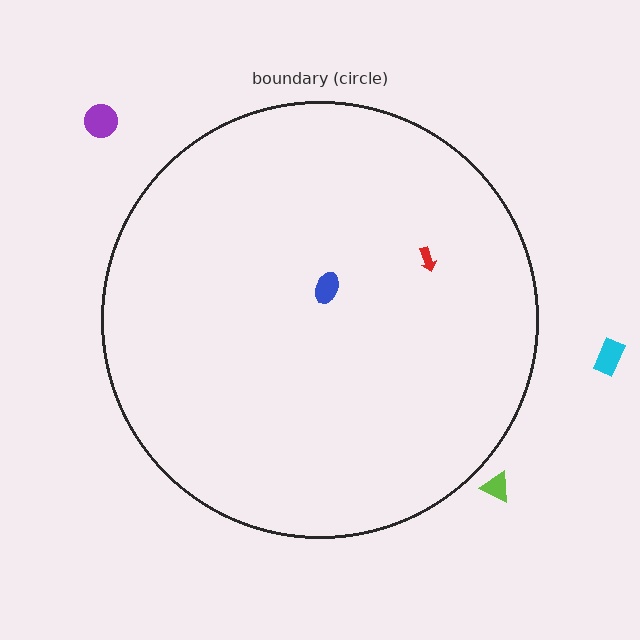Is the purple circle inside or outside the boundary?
Outside.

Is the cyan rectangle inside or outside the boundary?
Outside.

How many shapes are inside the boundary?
2 inside, 3 outside.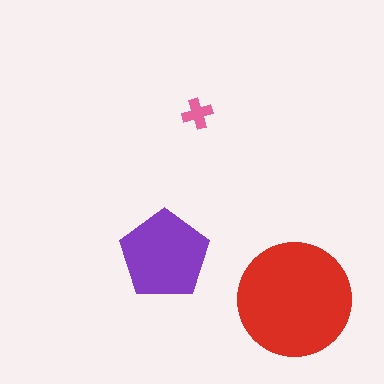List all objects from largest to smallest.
The red circle, the purple pentagon, the pink cross.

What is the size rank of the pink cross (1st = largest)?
3rd.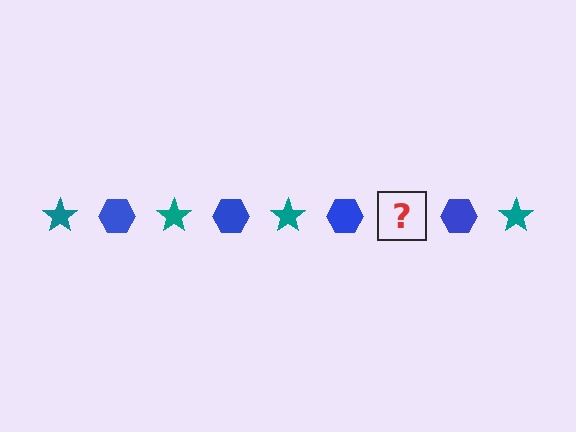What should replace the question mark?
The question mark should be replaced with a teal star.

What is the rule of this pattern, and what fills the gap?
The rule is that the pattern alternates between teal star and blue hexagon. The gap should be filled with a teal star.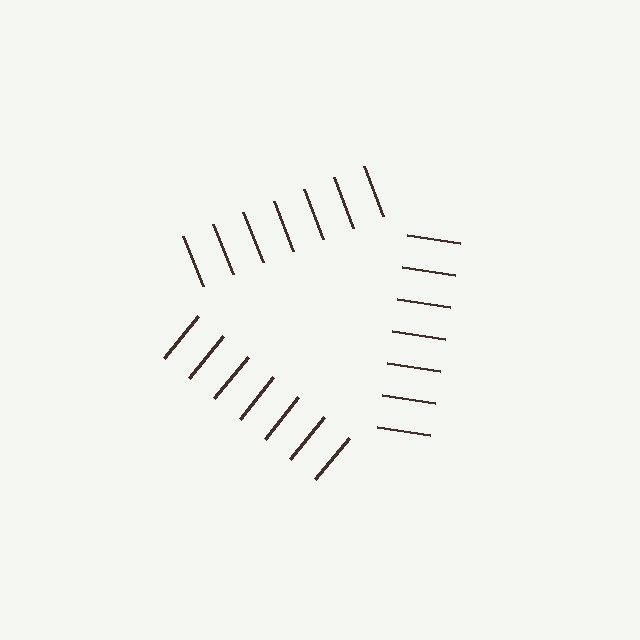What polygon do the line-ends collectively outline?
An illusory triangle — the line segments terminate on its edges but no continuous stroke is drawn.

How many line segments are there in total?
21 — 7 along each of the 3 edges.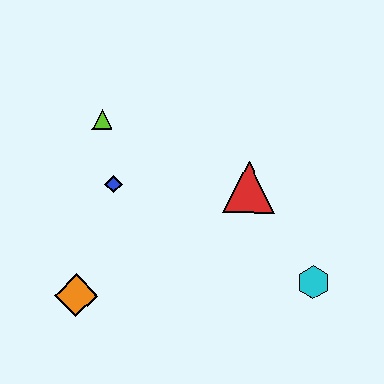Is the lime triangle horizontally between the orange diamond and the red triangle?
Yes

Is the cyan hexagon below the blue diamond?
Yes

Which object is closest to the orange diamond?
The blue diamond is closest to the orange diamond.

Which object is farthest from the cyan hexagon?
The lime triangle is farthest from the cyan hexagon.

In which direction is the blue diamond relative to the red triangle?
The blue diamond is to the left of the red triangle.